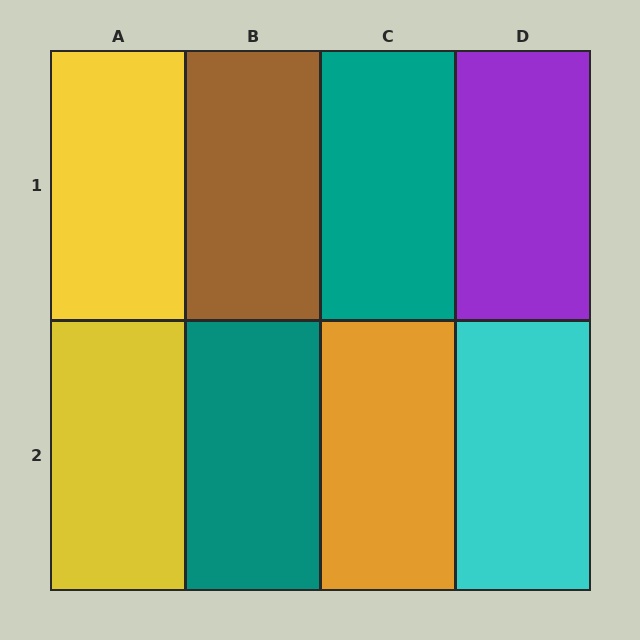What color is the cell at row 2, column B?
Teal.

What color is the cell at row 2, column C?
Orange.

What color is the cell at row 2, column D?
Cyan.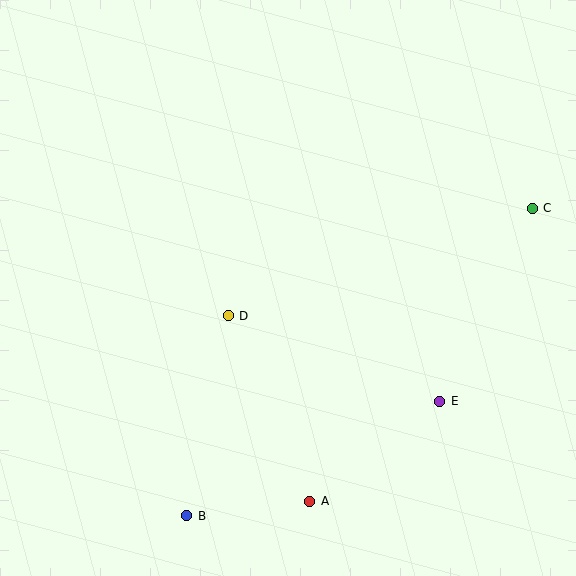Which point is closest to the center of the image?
Point D at (228, 316) is closest to the center.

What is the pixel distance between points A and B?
The distance between A and B is 124 pixels.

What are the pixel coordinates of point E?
Point E is at (440, 401).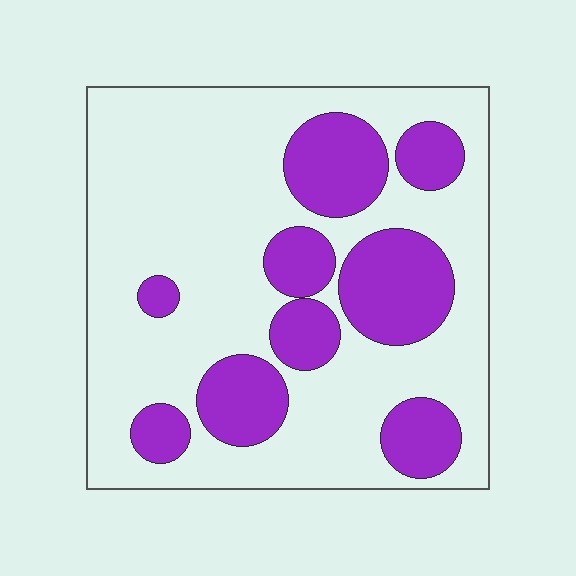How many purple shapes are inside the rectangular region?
9.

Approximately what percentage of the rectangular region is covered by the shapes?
Approximately 30%.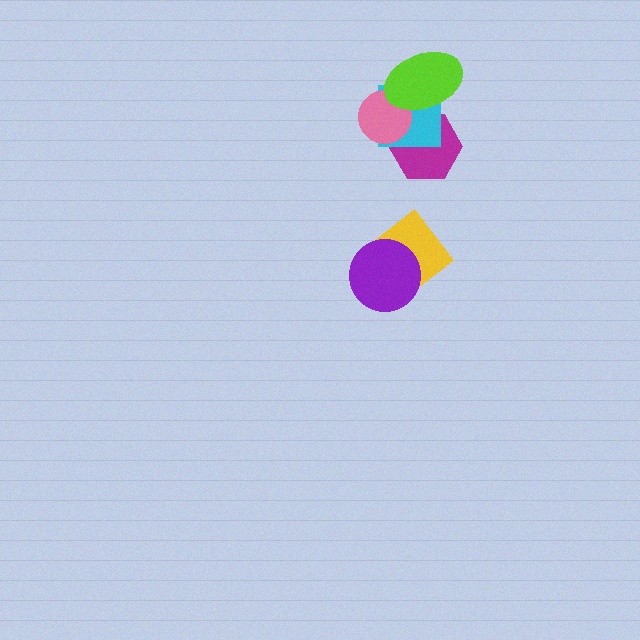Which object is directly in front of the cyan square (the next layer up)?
The pink circle is directly in front of the cyan square.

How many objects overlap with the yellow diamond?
1 object overlaps with the yellow diamond.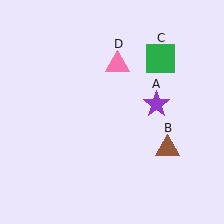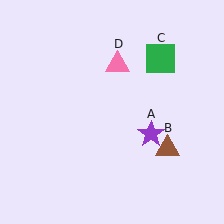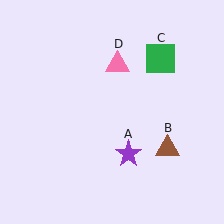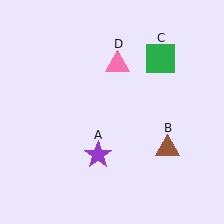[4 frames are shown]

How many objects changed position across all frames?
1 object changed position: purple star (object A).